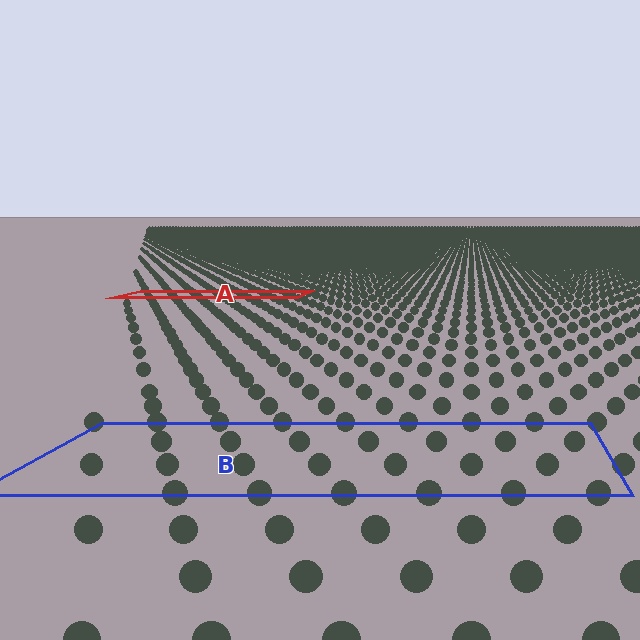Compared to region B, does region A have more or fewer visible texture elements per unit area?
Region A has more texture elements per unit area — they are packed more densely because it is farther away.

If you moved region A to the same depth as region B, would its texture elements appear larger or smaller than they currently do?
They would appear larger. At a closer depth, the same texture elements are projected at a bigger on-screen size.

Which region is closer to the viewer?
Region B is closer. The texture elements there are larger and more spread out.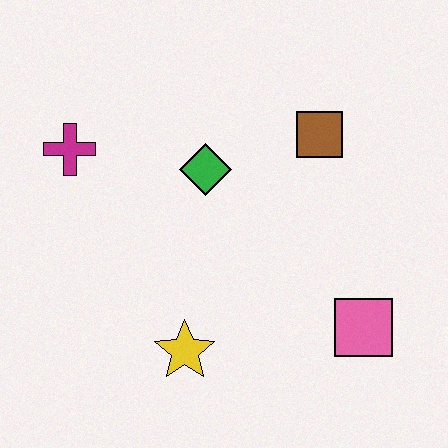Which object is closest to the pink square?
The yellow star is closest to the pink square.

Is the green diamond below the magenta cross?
Yes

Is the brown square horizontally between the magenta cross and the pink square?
Yes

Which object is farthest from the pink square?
The magenta cross is farthest from the pink square.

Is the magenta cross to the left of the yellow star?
Yes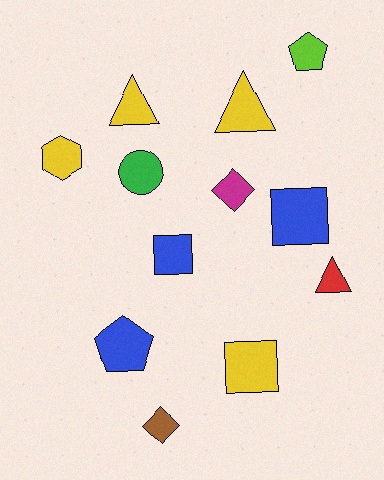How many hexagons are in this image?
There is 1 hexagon.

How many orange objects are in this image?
There are no orange objects.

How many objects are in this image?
There are 12 objects.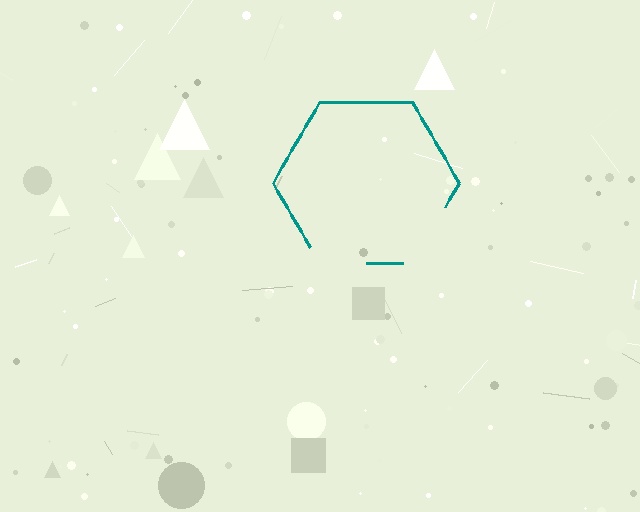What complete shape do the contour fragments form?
The contour fragments form a hexagon.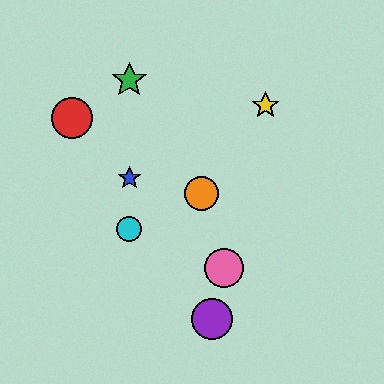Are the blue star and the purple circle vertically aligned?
No, the blue star is at x≈129 and the purple circle is at x≈212.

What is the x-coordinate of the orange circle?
The orange circle is at x≈201.